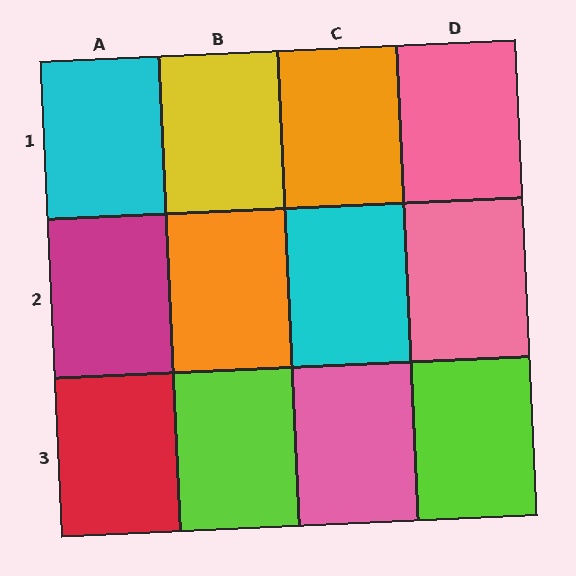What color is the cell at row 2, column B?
Orange.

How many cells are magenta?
1 cell is magenta.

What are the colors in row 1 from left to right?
Cyan, yellow, orange, pink.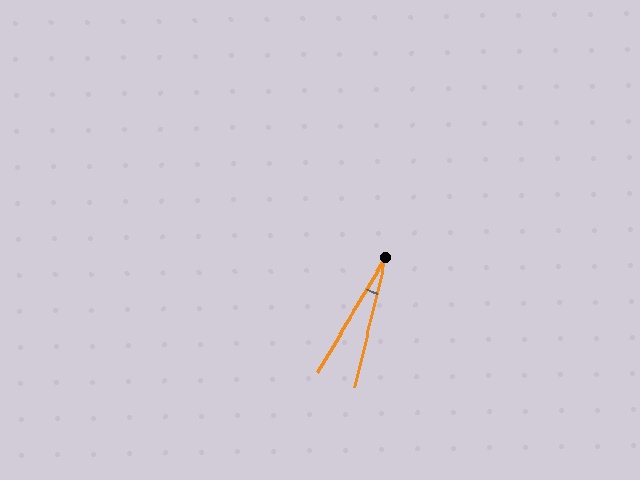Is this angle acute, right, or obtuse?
It is acute.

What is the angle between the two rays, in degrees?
Approximately 18 degrees.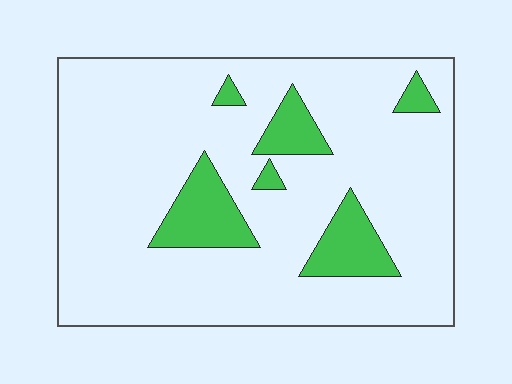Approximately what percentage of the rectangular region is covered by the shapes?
Approximately 15%.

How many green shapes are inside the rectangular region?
6.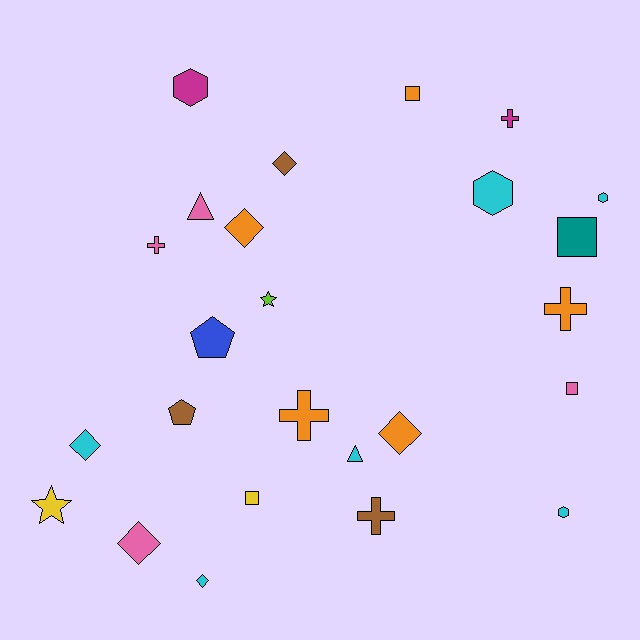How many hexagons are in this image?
There are 4 hexagons.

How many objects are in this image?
There are 25 objects.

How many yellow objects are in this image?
There are 2 yellow objects.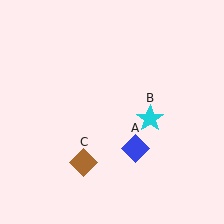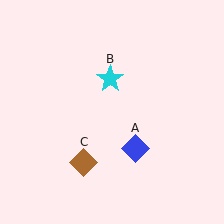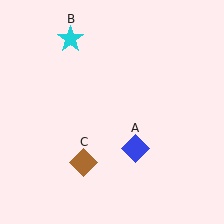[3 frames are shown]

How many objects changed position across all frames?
1 object changed position: cyan star (object B).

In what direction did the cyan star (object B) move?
The cyan star (object B) moved up and to the left.